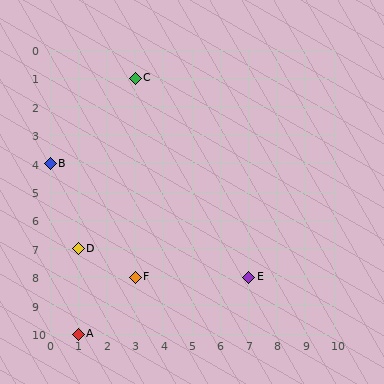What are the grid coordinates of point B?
Point B is at grid coordinates (0, 4).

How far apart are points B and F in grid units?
Points B and F are 3 columns and 4 rows apart (about 5.0 grid units diagonally).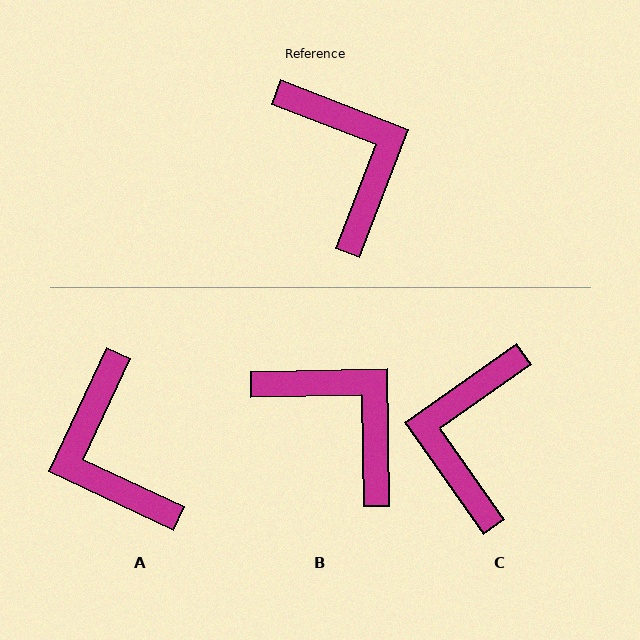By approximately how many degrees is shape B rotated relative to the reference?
Approximately 22 degrees counter-clockwise.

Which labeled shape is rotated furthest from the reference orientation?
A, about 176 degrees away.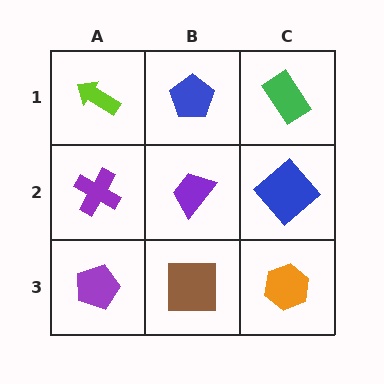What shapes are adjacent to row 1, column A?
A purple cross (row 2, column A), a blue pentagon (row 1, column B).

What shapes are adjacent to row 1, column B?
A purple trapezoid (row 2, column B), a lime arrow (row 1, column A), a green rectangle (row 1, column C).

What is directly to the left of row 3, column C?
A brown square.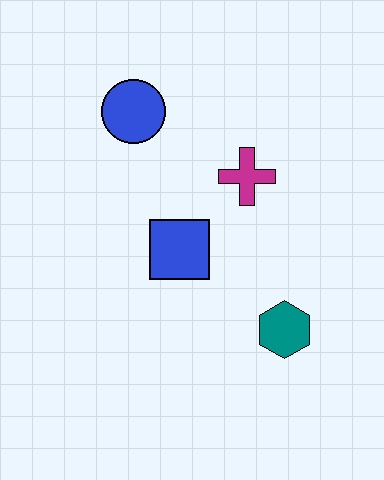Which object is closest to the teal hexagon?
The blue square is closest to the teal hexagon.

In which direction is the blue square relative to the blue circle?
The blue square is below the blue circle.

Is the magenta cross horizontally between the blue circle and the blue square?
No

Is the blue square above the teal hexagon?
Yes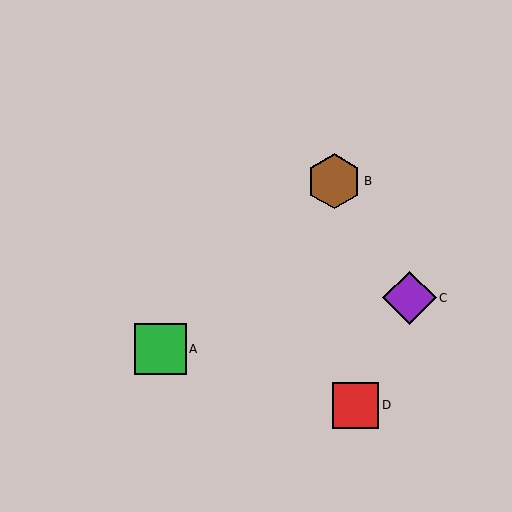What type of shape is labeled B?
Shape B is a brown hexagon.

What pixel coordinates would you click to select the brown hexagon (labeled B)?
Click at (334, 181) to select the brown hexagon B.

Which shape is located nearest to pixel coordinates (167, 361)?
The green square (labeled A) at (160, 349) is nearest to that location.